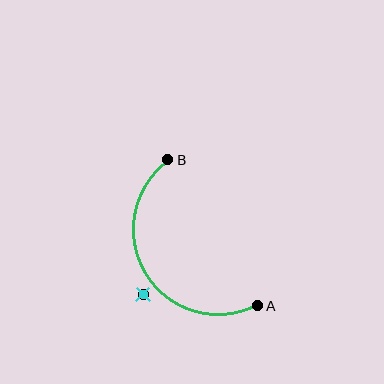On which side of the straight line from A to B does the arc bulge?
The arc bulges to the left of the straight line connecting A and B.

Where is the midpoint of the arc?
The arc midpoint is the point on the curve farthest from the straight line joining A and B. It sits to the left of that line.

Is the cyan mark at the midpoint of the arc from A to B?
No — the cyan mark does not lie on the arc at all. It sits slightly outside the curve.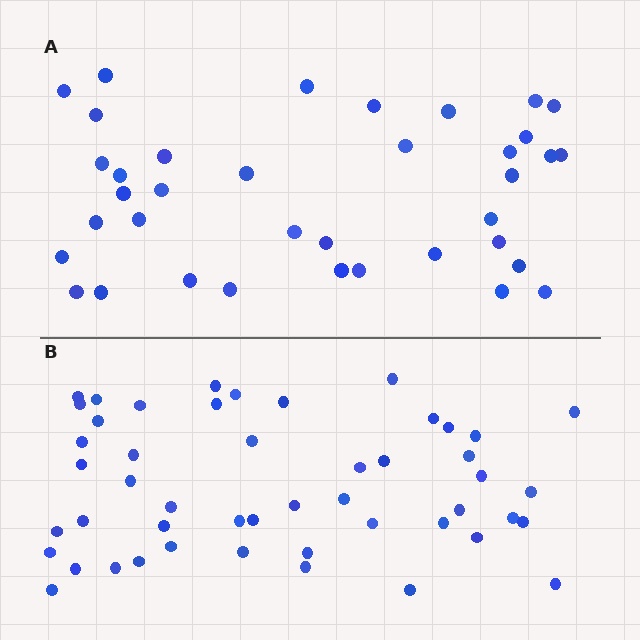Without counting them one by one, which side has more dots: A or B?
Region B (the bottom region) has more dots.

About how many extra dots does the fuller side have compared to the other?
Region B has roughly 12 or so more dots than region A.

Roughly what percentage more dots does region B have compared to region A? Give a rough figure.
About 30% more.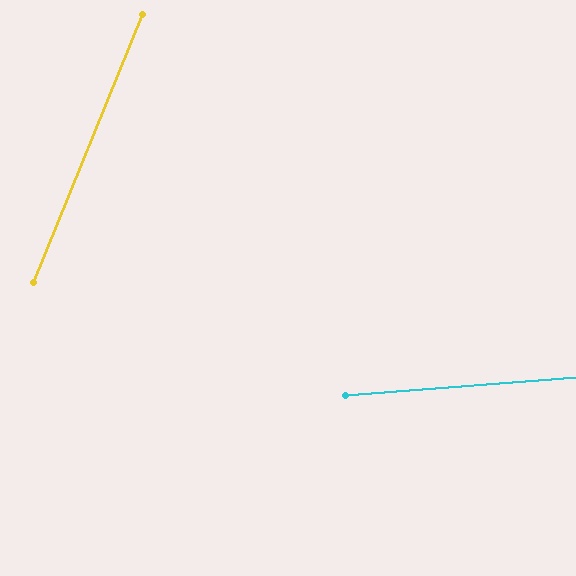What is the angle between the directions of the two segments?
Approximately 63 degrees.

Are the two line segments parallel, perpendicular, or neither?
Neither parallel nor perpendicular — they differ by about 63°.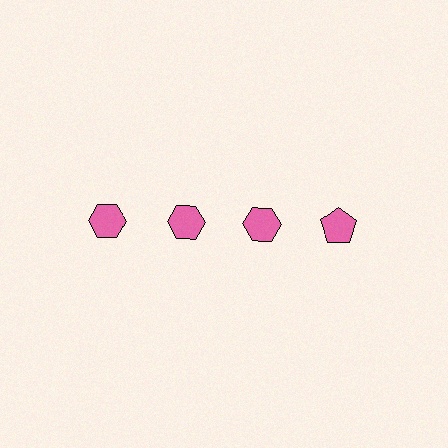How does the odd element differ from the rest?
It has a different shape: pentagon instead of hexagon.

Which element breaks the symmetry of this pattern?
The pink pentagon in the top row, second from right column breaks the symmetry. All other shapes are pink hexagons.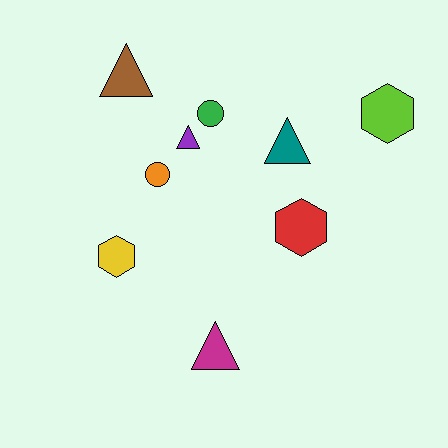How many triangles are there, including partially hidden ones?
There are 4 triangles.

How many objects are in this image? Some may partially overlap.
There are 9 objects.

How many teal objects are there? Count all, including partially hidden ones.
There is 1 teal object.